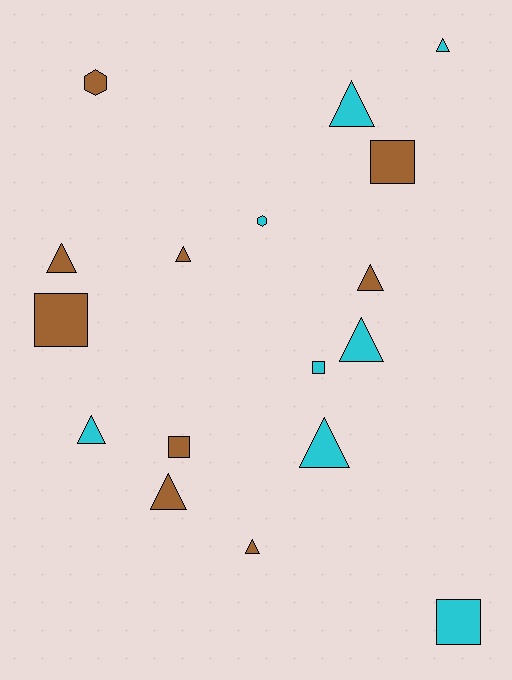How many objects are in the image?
There are 17 objects.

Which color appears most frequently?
Brown, with 9 objects.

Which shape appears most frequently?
Triangle, with 10 objects.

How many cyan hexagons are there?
There is 1 cyan hexagon.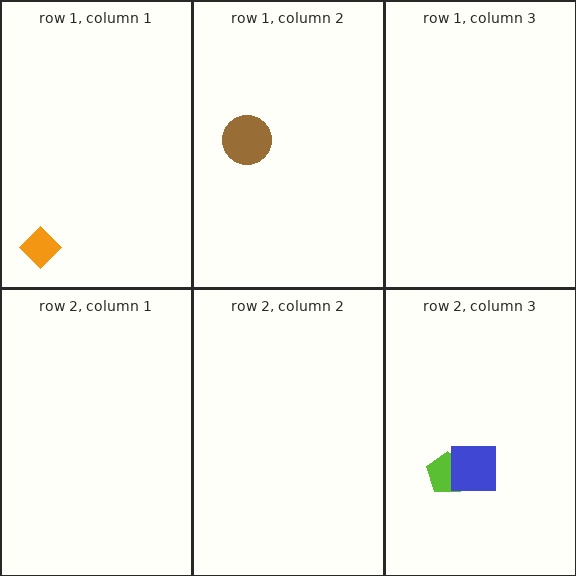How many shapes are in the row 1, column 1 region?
1.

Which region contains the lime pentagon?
The row 2, column 3 region.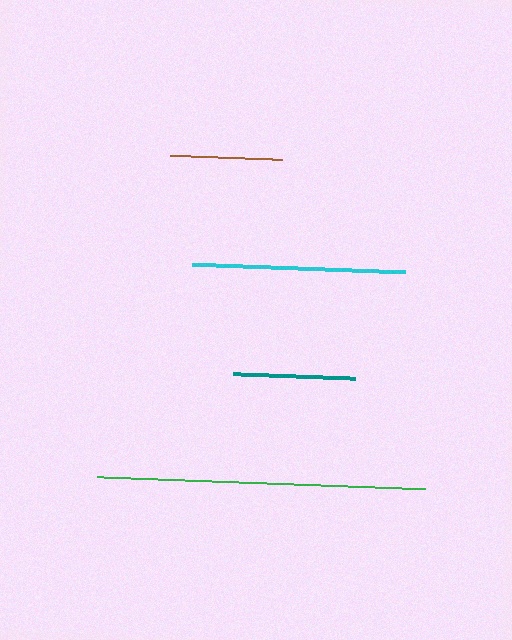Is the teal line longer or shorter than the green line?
The green line is longer than the teal line.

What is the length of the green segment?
The green segment is approximately 328 pixels long.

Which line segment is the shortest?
The brown line is the shortest at approximately 112 pixels.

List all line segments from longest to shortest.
From longest to shortest: green, cyan, teal, brown.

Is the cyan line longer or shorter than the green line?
The green line is longer than the cyan line.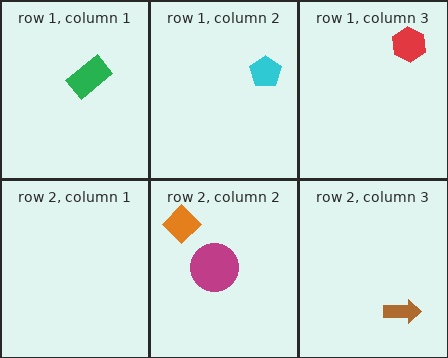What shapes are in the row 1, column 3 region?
The red hexagon.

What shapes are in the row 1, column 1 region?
The green rectangle.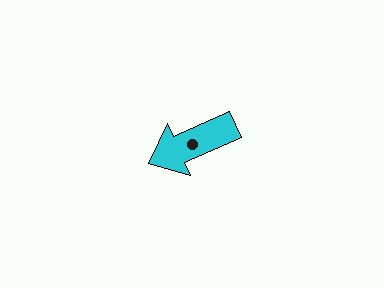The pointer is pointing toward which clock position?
Roughly 8 o'clock.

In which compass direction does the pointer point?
Southwest.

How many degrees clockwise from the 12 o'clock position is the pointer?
Approximately 246 degrees.